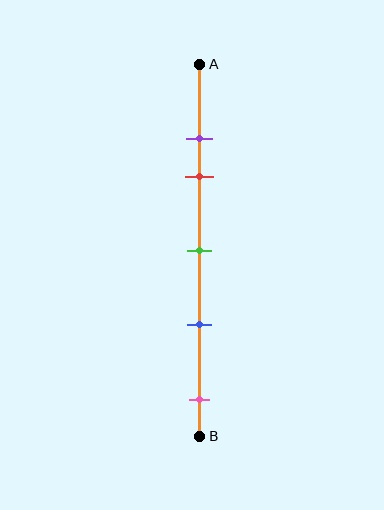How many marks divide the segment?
There are 5 marks dividing the segment.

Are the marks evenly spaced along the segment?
No, the marks are not evenly spaced.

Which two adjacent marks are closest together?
The purple and red marks are the closest adjacent pair.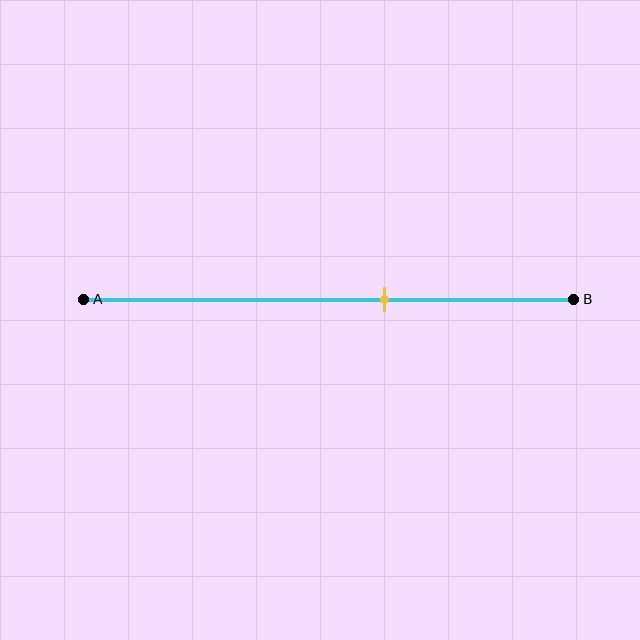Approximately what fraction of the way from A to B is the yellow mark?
The yellow mark is approximately 60% of the way from A to B.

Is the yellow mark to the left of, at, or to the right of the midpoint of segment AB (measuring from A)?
The yellow mark is to the right of the midpoint of segment AB.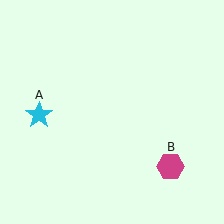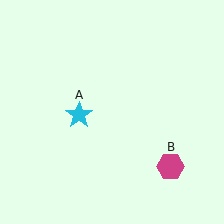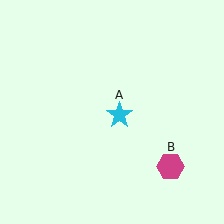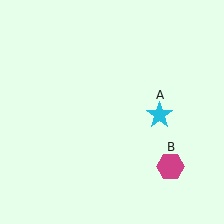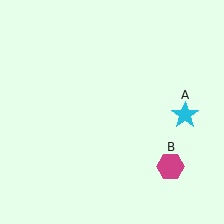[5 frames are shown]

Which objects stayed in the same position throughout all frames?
Magenta hexagon (object B) remained stationary.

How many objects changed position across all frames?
1 object changed position: cyan star (object A).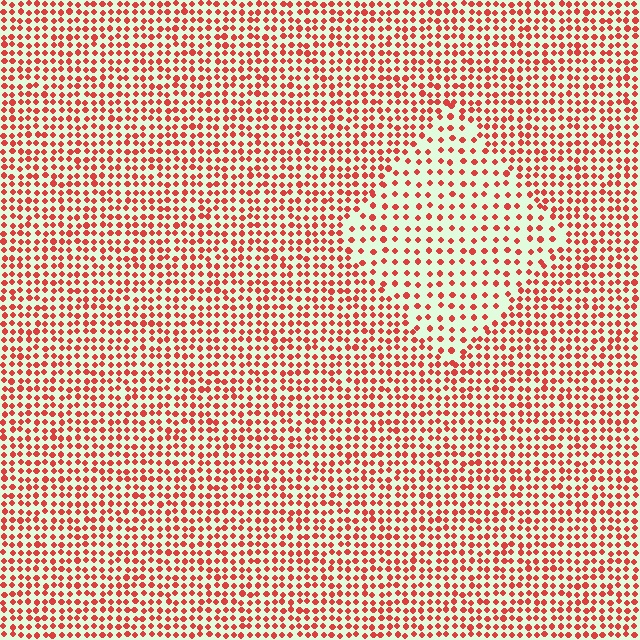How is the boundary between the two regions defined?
The boundary is defined by a change in element density (approximately 1.9x ratio). All elements are the same color, size, and shape.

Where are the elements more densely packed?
The elements are more densely packed outside the diamond boundary.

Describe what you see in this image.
The image contains small red elements arranged at two different densities. A diamond-shaped region is visible where the elements are less densely packed than the surrounding area.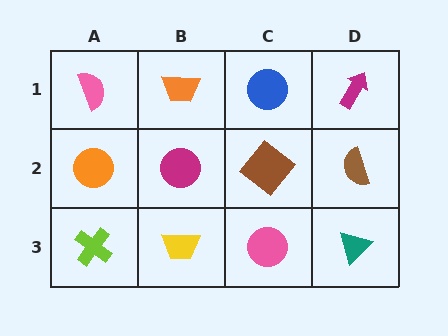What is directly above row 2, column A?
A pink semicircle.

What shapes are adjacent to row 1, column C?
A brown diamond (row 2, column C), an orange trapezoid (row 1, column B), a magenta arrow (row 1, column D).